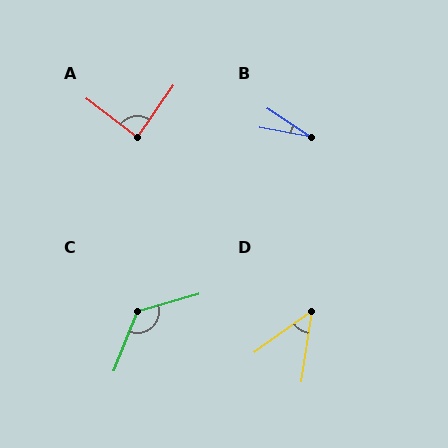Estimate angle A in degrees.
Approximately 87 degrees.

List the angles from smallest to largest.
B (23°), D (45°), A (87°), C (128°).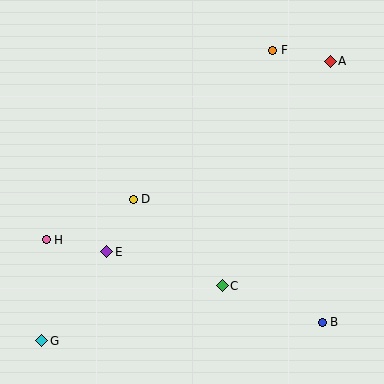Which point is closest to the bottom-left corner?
Point G is closest to the bottom-left corner.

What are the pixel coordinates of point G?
Point G is at (42, 341).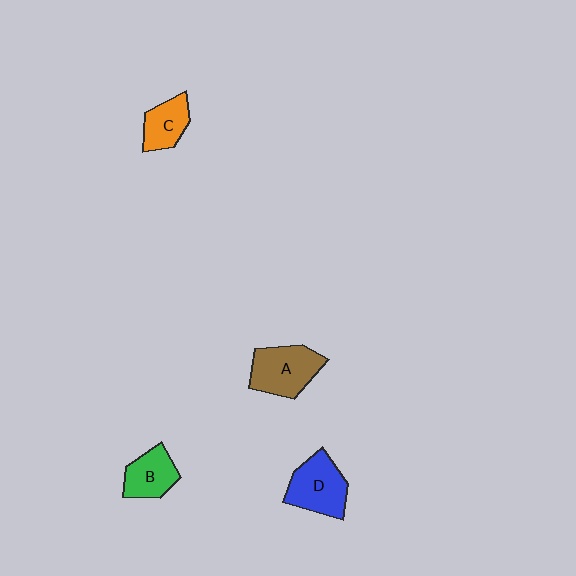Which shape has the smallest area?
Shape C (orange).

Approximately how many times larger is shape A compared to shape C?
Approximately 1.5 times.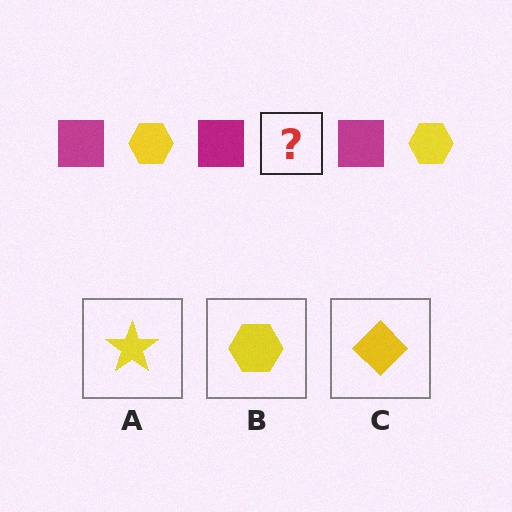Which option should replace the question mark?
Option B.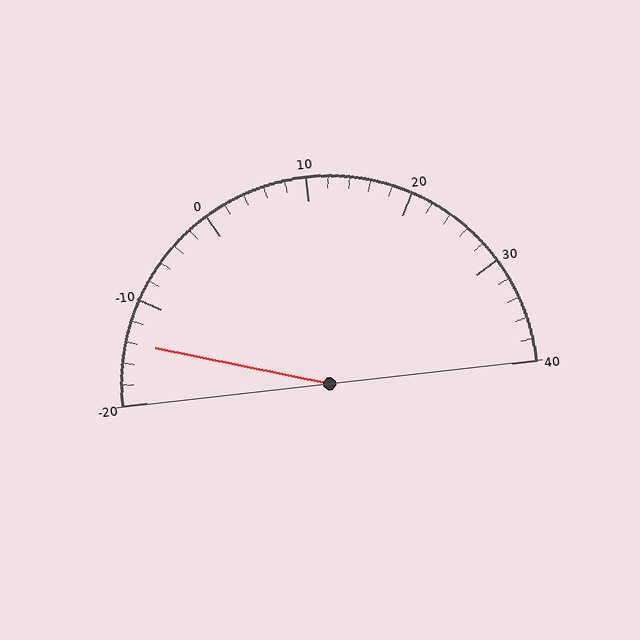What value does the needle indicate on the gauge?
The needle indicates approximately -14.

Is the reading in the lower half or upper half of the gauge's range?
The reading is in the lower half of the range (-20 to 40).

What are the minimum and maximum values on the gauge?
The gauge ranges from -20 to 40.